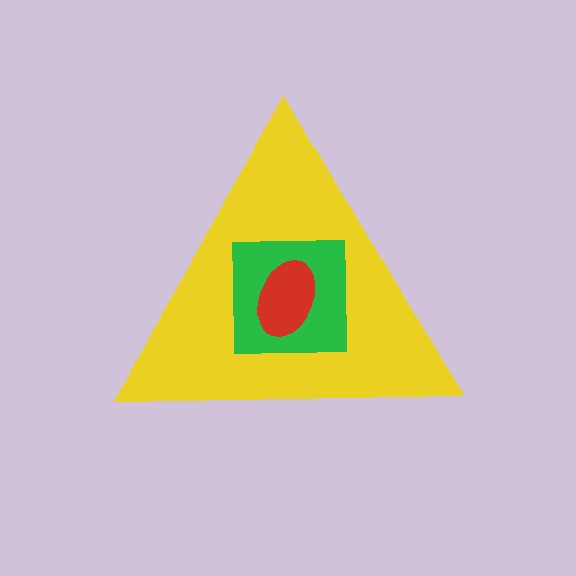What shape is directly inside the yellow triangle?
The green square.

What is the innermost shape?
The red ellipse.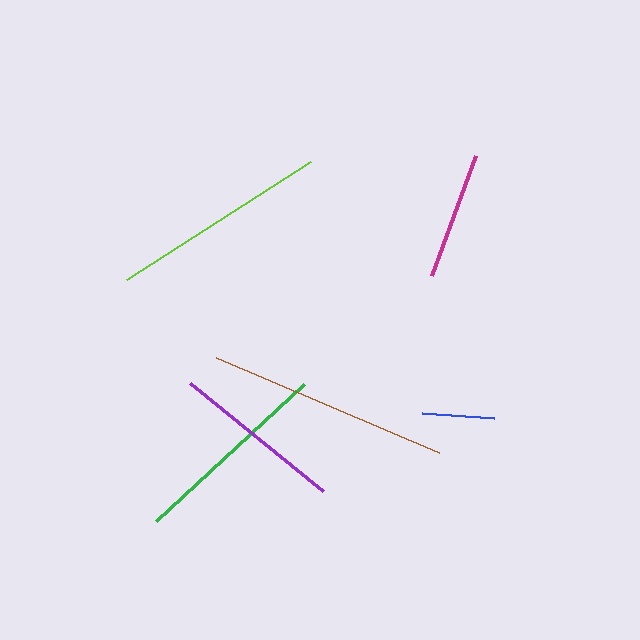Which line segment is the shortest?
The blue line is the shortest at approximately 72 pixels.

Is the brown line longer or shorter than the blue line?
The brown line is longer than the blue line.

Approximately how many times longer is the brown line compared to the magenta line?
The brown line is approximately 1.9 times the length of the magenta line.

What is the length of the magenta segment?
The magenta segment is approximately 128 pixels long.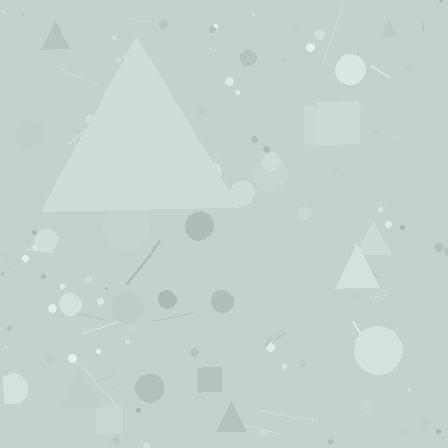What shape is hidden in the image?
A triangle is hidden in the image.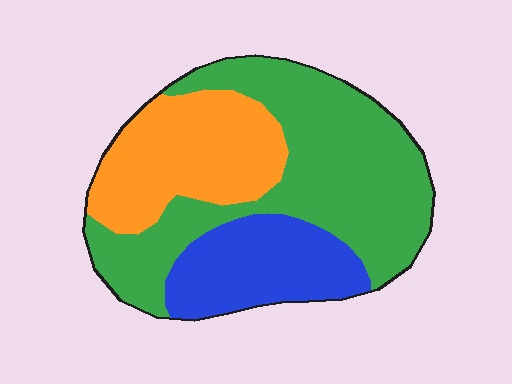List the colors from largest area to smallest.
From largest to smallest: green, orange, blue.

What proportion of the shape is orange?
Orange takes up between a quarter and a half of the shape.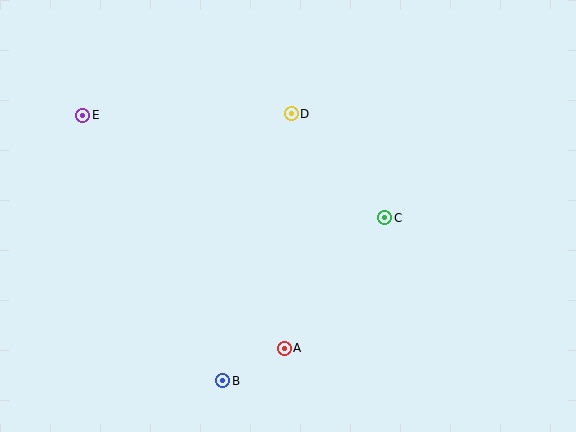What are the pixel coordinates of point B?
Point B is at (223, 381).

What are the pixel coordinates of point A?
Point A is at (284, 348).